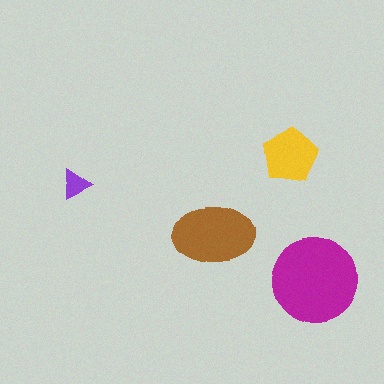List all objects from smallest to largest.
The purple triangle, the yellow pentagon, the brown ellipse, the magenta circle.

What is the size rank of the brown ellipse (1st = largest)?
2nd.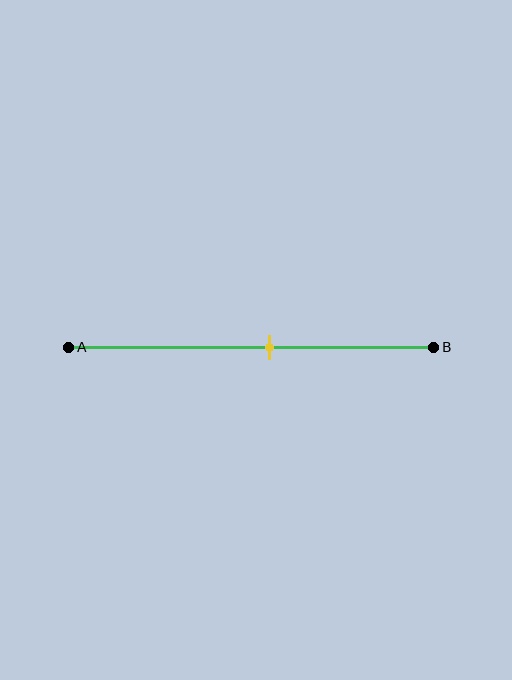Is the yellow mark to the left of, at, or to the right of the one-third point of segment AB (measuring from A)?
The yellow mark is to the right of the one-third point of segment AB.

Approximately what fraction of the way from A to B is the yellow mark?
The yellow mark is approximately 55% of the way from A to B.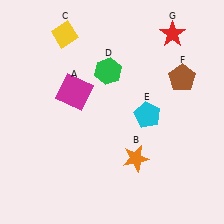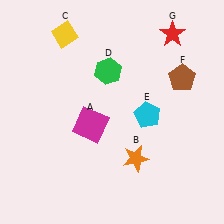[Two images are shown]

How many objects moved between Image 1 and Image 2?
1 object moved between the two images.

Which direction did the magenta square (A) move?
The magenta square (A) moved down.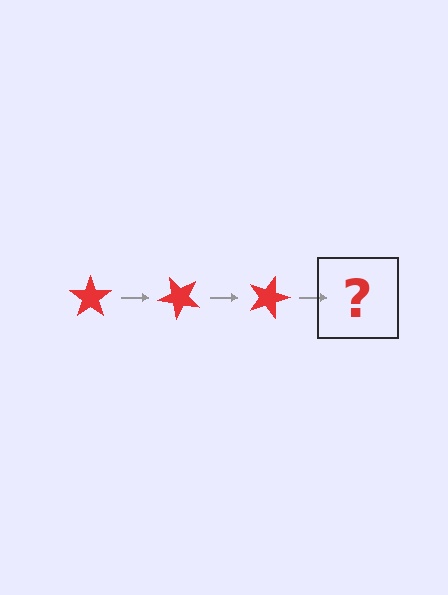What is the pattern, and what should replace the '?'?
The pattern is that the star rotates 45 degrees each step. The '?' should be a red star rotated 135 degrees.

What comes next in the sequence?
The next element should be a red star rotated 135 degrees.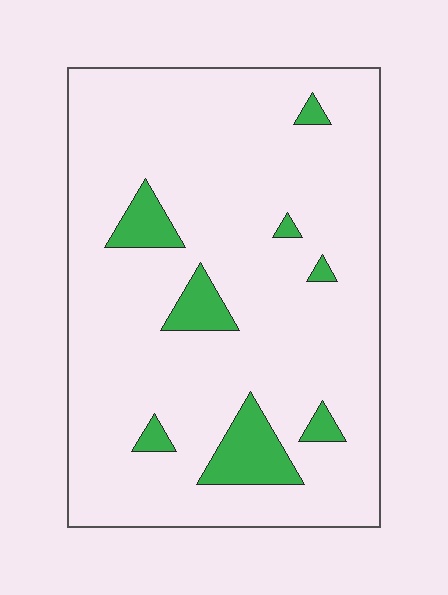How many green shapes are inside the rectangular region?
8.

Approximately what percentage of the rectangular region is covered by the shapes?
Approximately 10%.